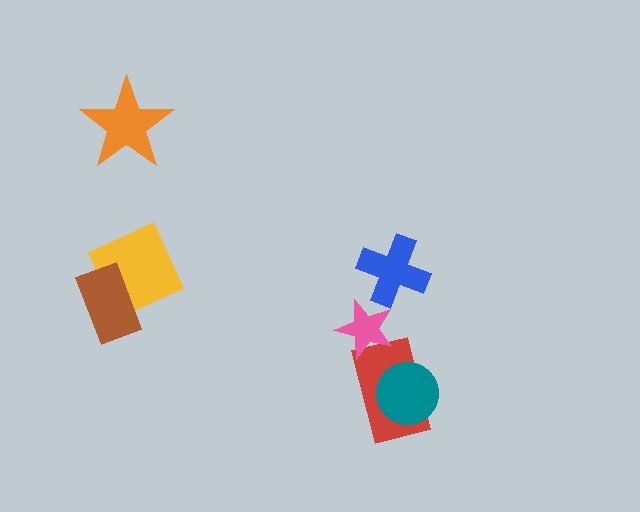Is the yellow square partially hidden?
Yes, it is partially covered by another shape.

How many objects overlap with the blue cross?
0 objects overlap with the blue cross.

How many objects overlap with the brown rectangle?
1 object overlaps with the brown rectangle.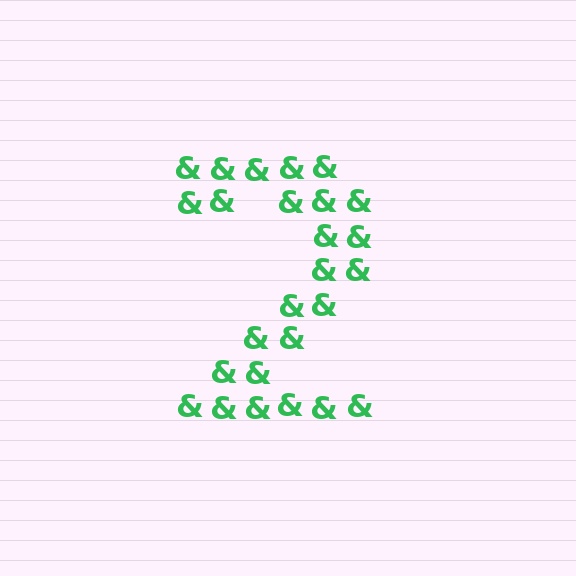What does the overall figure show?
The overall figure shows the digit 2.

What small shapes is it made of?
It is made of small ampersands.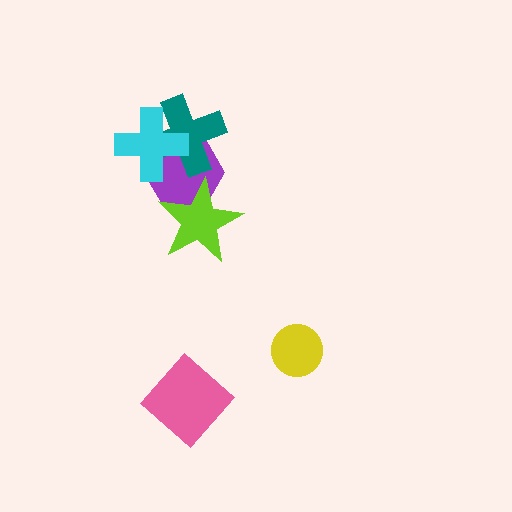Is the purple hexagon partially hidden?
Yes, it is partially covered by another shape.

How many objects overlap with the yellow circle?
0 objects overlap with the yellow circle.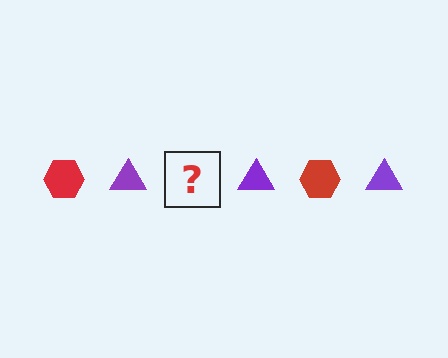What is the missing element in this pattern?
The missing element is a red hexagon.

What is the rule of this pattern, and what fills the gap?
The rule is that the pattern alternates between red hexagon and purple triangle. The gap should be filled with a red hexagon.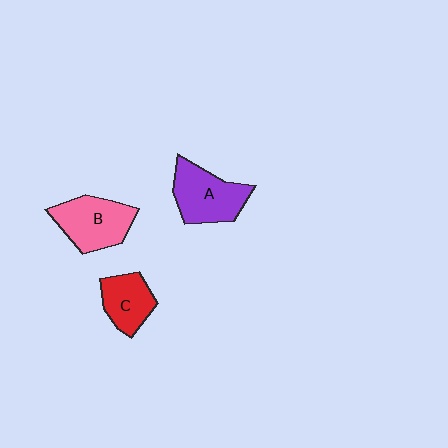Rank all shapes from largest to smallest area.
From largest to smallest: A (purple), B (pink), C (red).